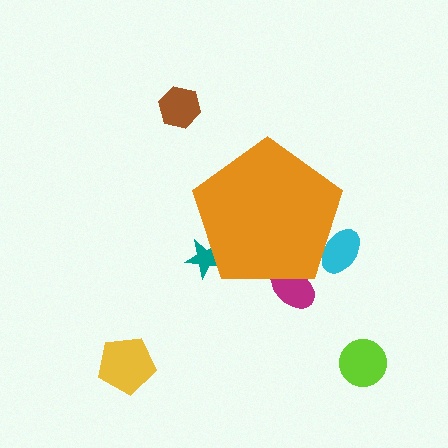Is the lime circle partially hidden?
No, the lime circle is fully visible.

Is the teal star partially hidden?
Yes, the teal star is partially hidden behind the orange pentagon.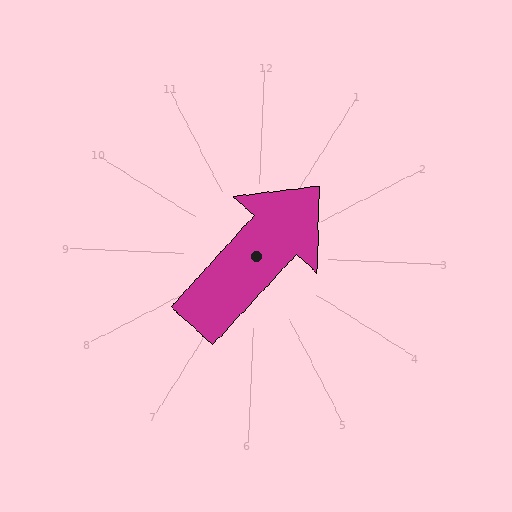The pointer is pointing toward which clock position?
Roughly 1 o'clock.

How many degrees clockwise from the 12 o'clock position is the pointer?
Approximately 40 degrees.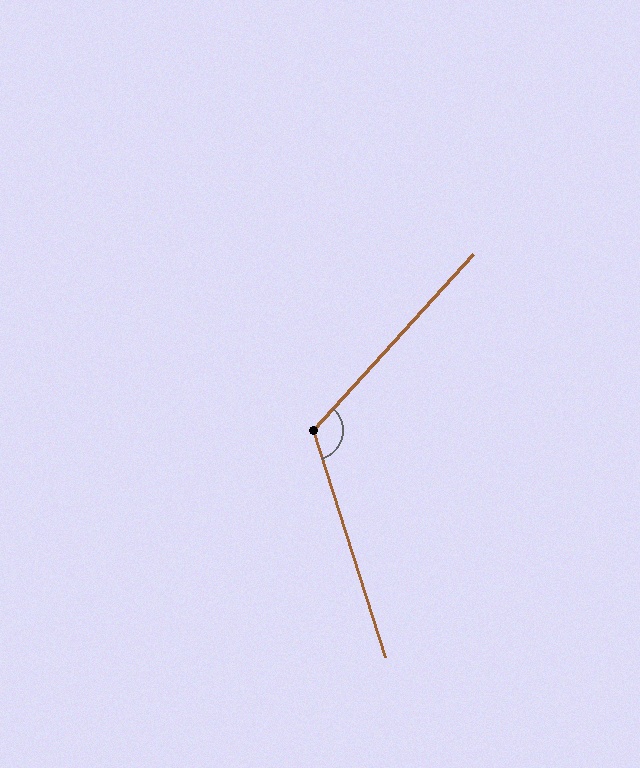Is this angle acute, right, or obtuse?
It is obtuse.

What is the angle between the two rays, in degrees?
Approximately 120 degrees.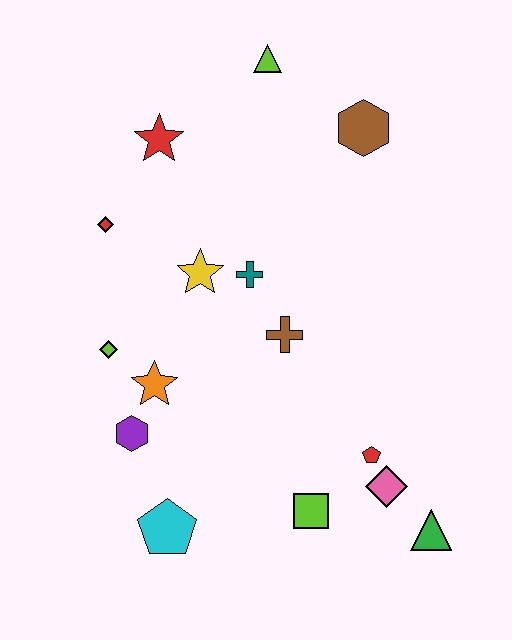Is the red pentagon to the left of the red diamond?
No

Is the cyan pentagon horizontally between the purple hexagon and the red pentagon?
Yes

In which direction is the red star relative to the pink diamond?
The red star is above the pink diamond.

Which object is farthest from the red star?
The green triangle is farthest from the red star.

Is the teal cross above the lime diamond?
Yes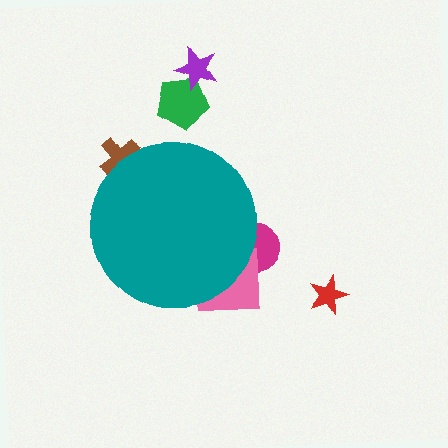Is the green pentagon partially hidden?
No, the green pentagon is fully visible.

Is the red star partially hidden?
No, the red star is fully visible.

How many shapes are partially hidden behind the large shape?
3 shapes are partially hidden.